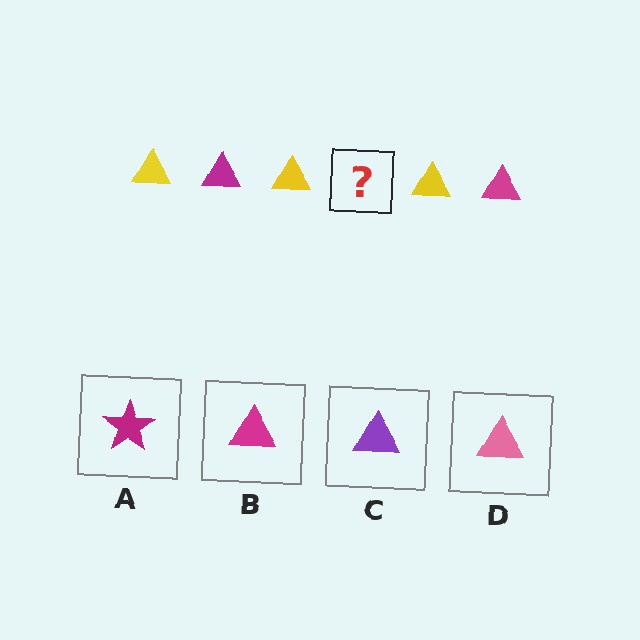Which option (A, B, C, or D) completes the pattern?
B.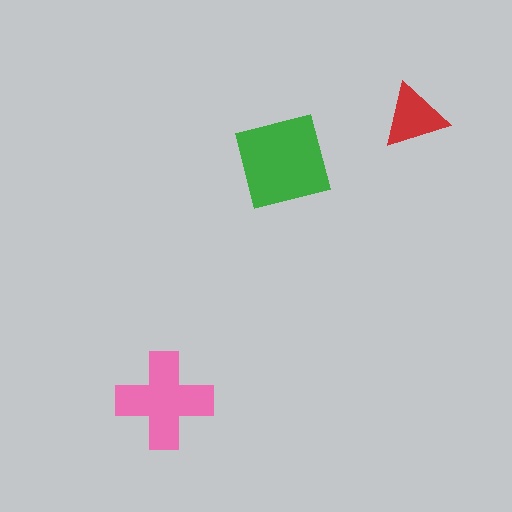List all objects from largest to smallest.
The green square, the pink cross, the red triangle.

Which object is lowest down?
The pink cross is bottommost.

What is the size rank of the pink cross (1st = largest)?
2nd.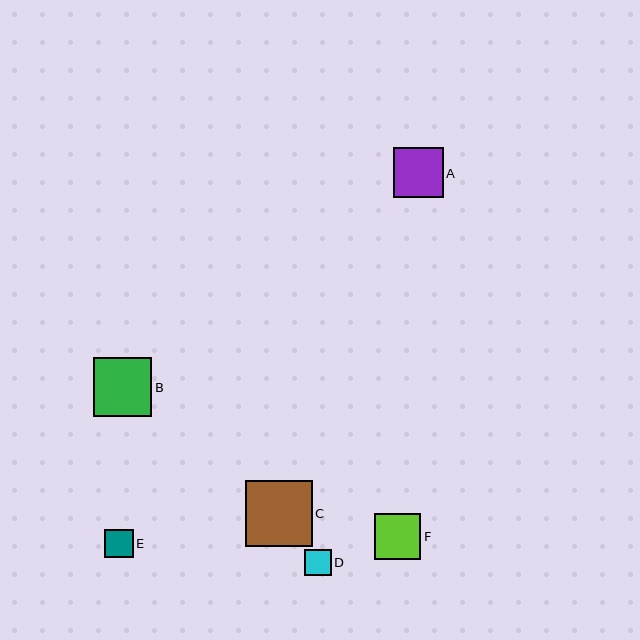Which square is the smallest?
Square D is the smallest with a size of approximately 27 pixels.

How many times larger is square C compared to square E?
Square C is approximately 2.3 times the size of square E.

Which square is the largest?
Square C is the largest with a size of approximately 66 pixels.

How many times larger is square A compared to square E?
Square A is approximately 1.7 times the size of square E.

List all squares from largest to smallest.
From largest to smallest: C, B, A, F, E, D.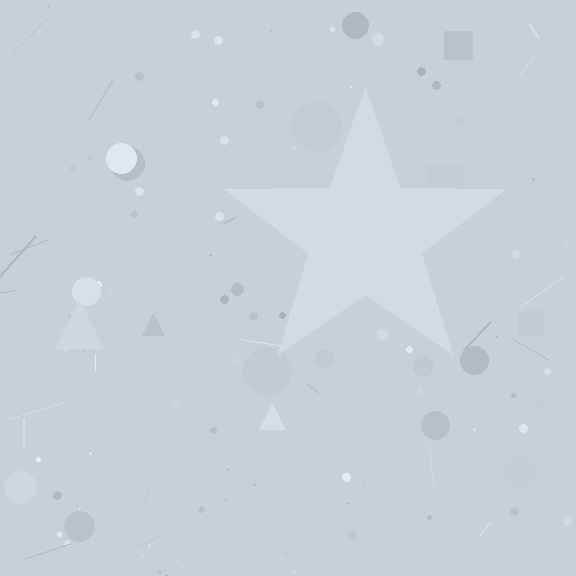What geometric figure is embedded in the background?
A star is embedded in the background.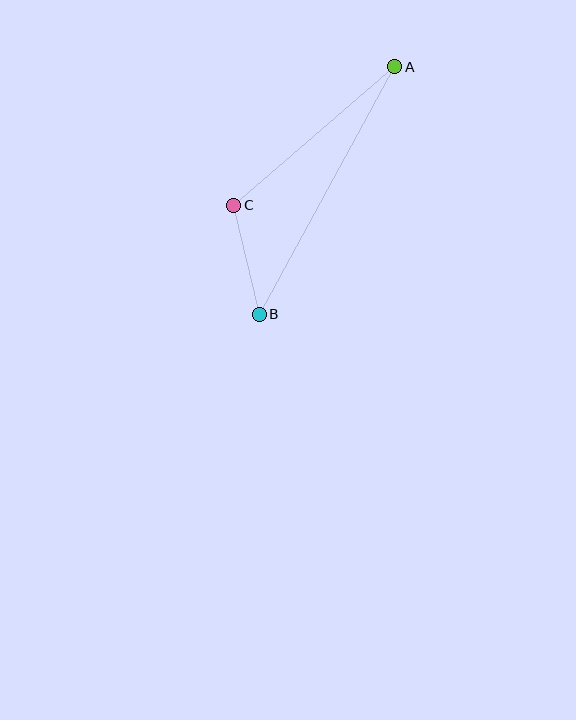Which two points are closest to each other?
Points B and C are closest to each other.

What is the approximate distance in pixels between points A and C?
The distance between A and C is approximately 212 pixels.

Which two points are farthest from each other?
Points A and B are farthest from each other.